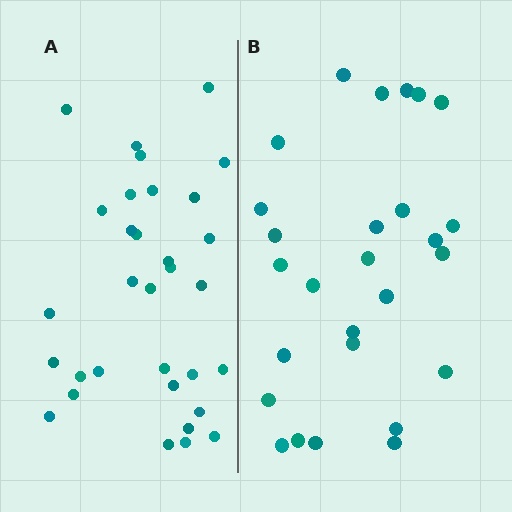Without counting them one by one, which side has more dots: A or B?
Region A (the left region) has more dots.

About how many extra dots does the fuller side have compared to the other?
Region A has about 5 more dots than region B.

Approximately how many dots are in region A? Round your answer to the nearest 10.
About 30 dots. (The exact count is 32, which rounds to 30.)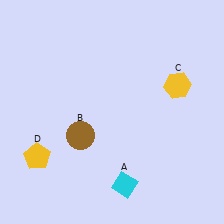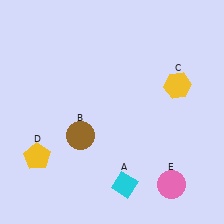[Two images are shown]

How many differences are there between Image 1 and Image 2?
There is 1 difference between the two images.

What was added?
A pink circle (E) was added in Image 2.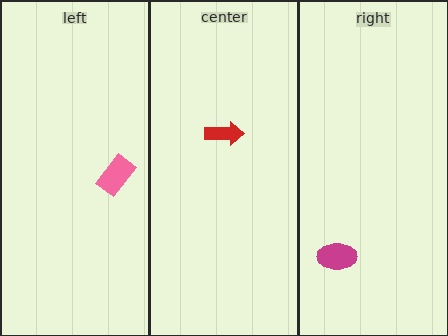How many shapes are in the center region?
1.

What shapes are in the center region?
The red arrow.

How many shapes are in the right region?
1.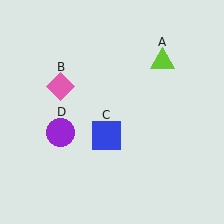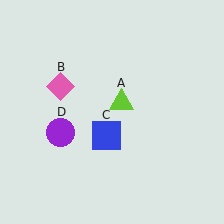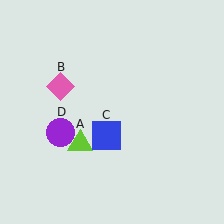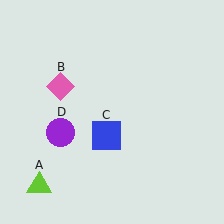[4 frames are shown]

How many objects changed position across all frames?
1 object changed position: lime triangle (object A).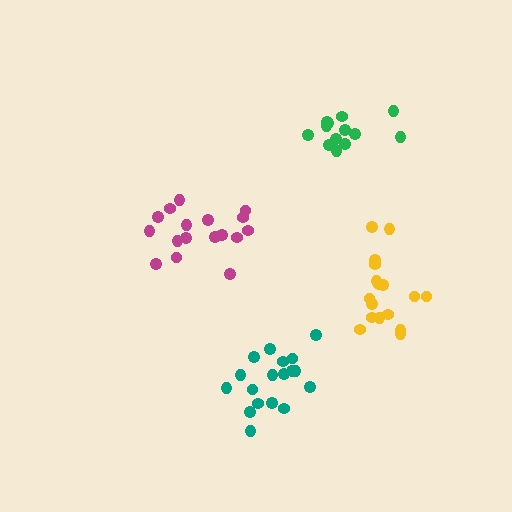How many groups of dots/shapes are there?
There are 4 groups.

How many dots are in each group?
Group 1: 17 dots, Group 2: 18 dots, Group 3: 18 dots, Group 4: 13 dots (66 total).